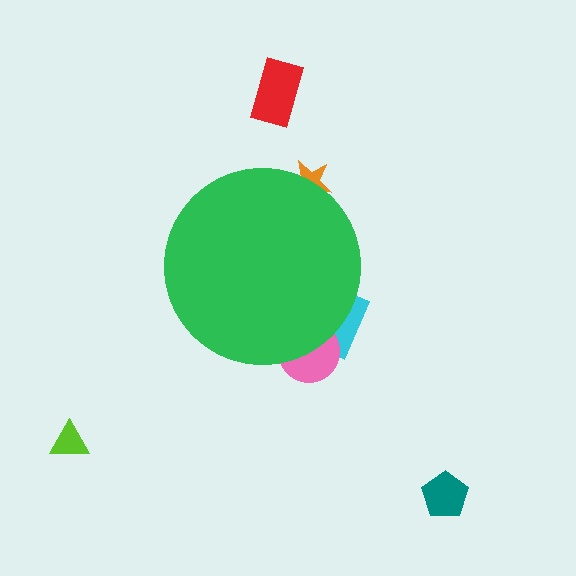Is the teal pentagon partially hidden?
No, the teal pentagon is fully visible.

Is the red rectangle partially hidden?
No, the red rectangle is fully visible.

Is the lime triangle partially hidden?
No, the lime triangle is fully visible.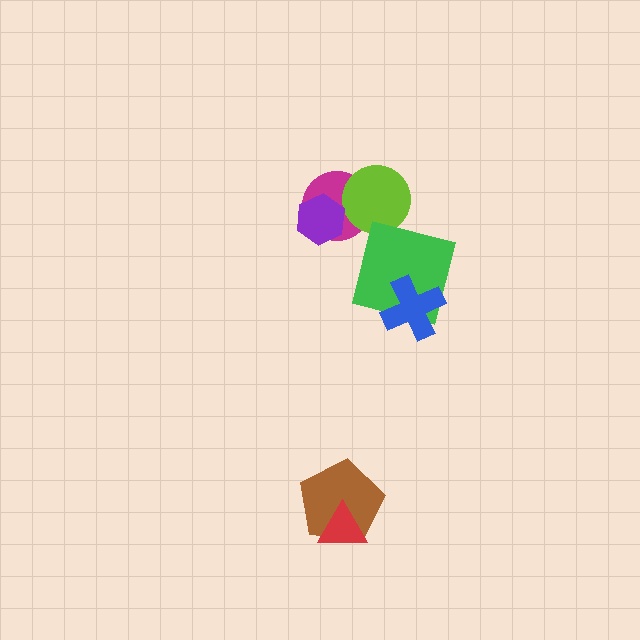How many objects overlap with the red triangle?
1 object overlaps with the red triangle.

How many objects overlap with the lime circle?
1 object overlaps with the lime circle.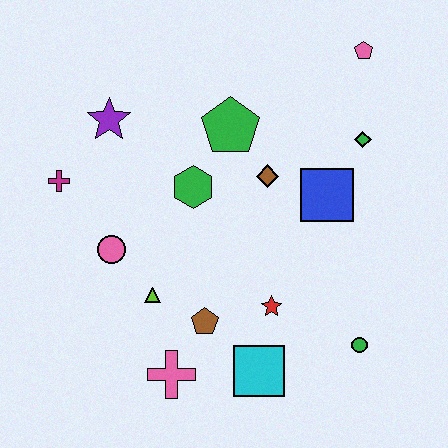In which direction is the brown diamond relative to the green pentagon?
The brown diamond is below the green pentagon.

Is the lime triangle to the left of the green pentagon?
Yes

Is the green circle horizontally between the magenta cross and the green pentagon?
No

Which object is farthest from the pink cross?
The pink pentagon is farthest from the pink cross.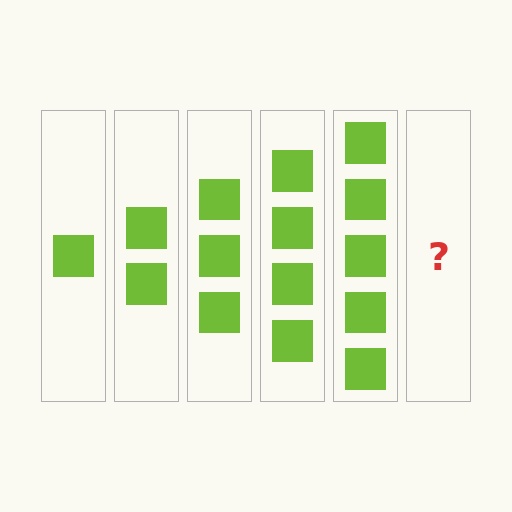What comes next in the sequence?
The next element should be 6 squares.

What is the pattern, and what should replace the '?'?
The pattern is that each step adds one more square. The '?' should be 6 squares.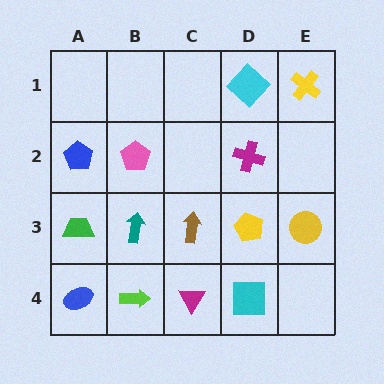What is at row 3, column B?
A teal arrow.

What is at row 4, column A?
A blue ellipse.